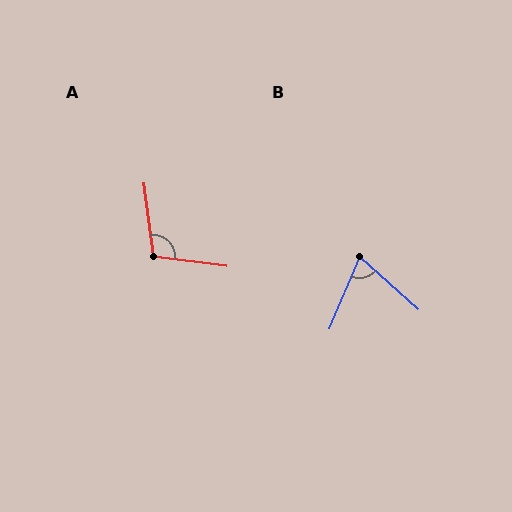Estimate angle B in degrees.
Approximately 71 degrees.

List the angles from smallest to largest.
B (71°), A (105°).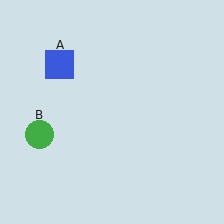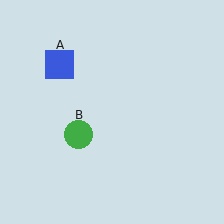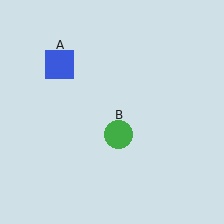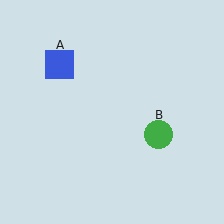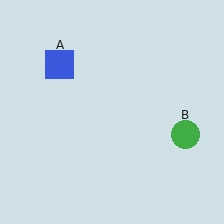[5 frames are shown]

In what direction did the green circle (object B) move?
The green circle (object B) moved right.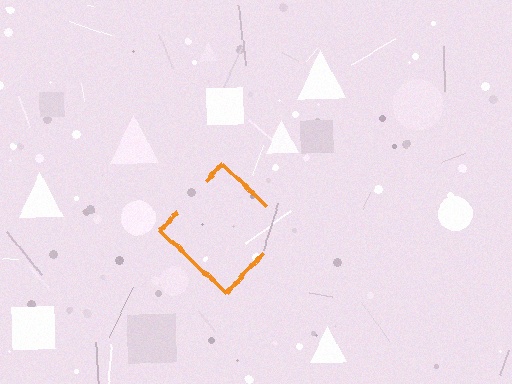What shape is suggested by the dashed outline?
The dashed outline suggests a diamond.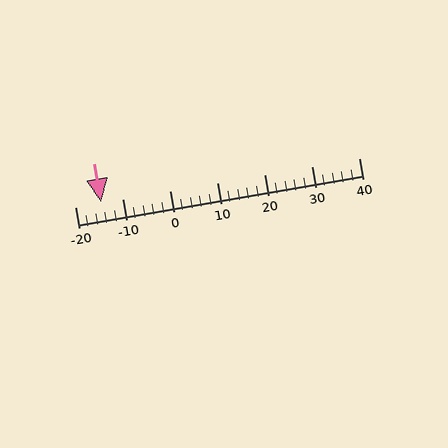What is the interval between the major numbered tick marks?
The major tick marks are spaced 10 units apart.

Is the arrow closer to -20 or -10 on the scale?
The arrow is closer to -10.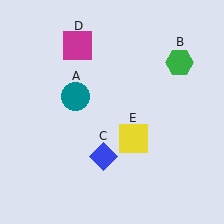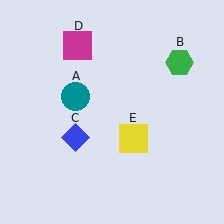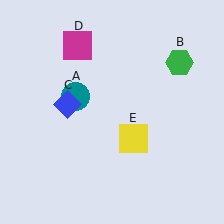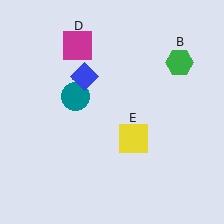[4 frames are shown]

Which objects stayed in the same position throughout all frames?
Teal circle (object A) and green hexagon (object B) and magenta square (object D) and yellow square (object E) remained stationary.